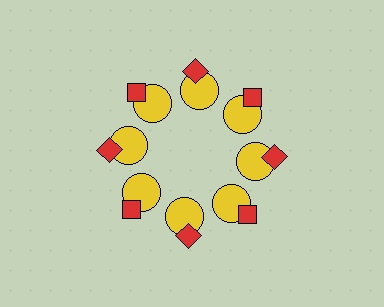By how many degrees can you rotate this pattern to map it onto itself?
The pattern maps onto itself every 45 degrees of rotation.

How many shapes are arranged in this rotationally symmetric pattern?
There are 16 shapes, arranged in 8 groups of 2.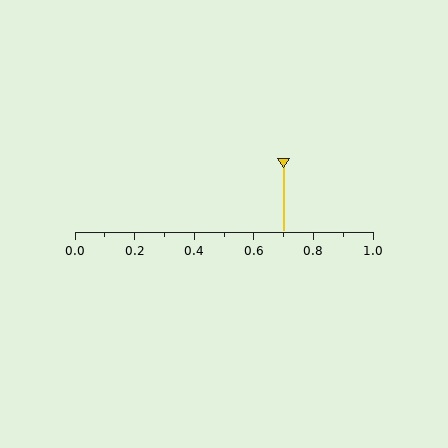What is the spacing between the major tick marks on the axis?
The major ticks are spaced 0.2 apart.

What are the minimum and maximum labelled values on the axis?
The axis runs from 0.0 to 1.0.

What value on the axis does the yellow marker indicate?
The marker indicates approximately 0.7.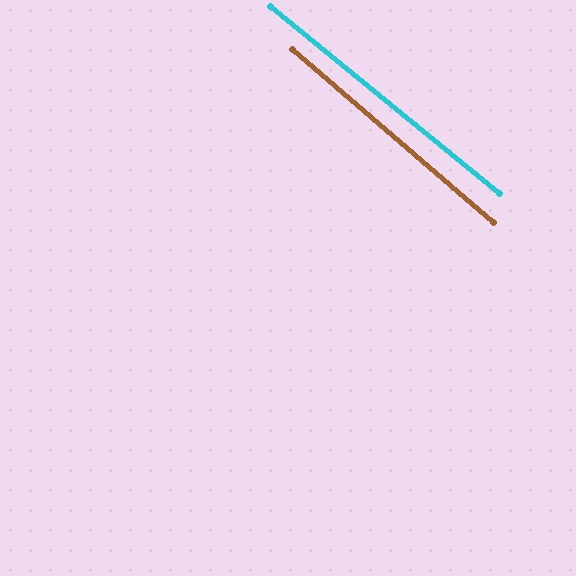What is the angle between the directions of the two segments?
Approximately 2 degrees.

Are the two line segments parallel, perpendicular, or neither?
Parallel — their directions differ by only 1.5°.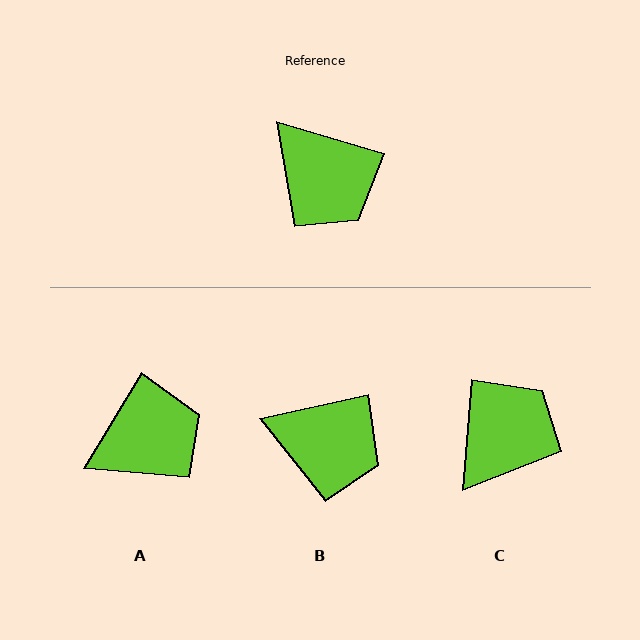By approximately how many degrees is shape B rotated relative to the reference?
Approximately 29 degrees counter-clockwise.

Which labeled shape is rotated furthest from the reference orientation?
C, about 102 degrees away.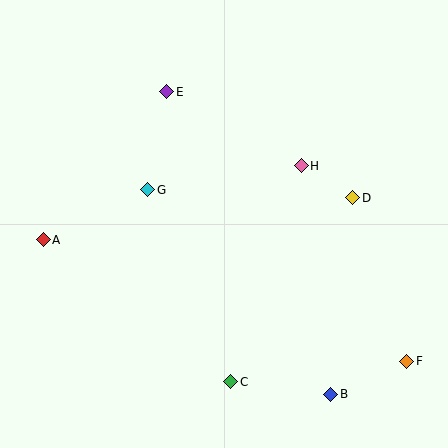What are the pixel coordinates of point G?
Point G is at (148, 190).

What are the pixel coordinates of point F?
Point F is at (407, 361).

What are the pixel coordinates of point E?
Point E is at (167, 92).